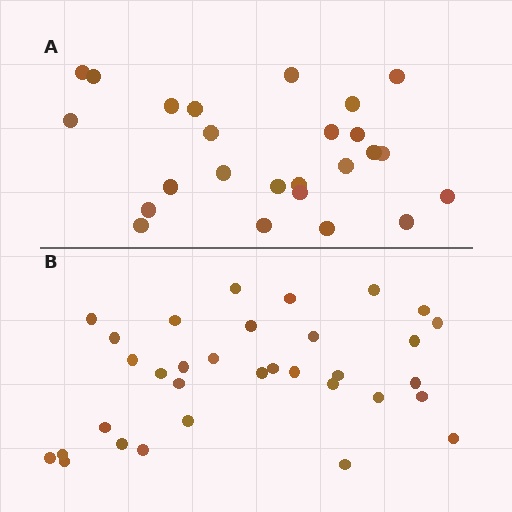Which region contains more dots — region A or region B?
Region B (the bottom region) has more dots.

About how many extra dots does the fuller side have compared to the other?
Region B has roughly 8 or so more dots than region A.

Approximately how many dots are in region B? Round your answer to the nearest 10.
About 30 dots. (The exact count is 33, which rounds to 30.)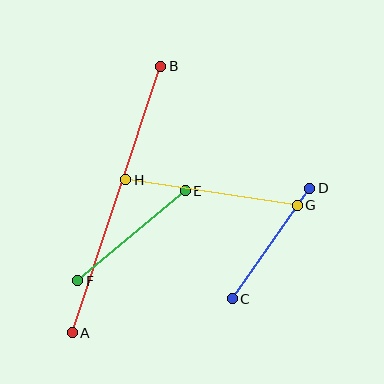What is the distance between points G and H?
The distance is approximately 173 pixels.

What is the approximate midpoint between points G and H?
The midpoint is at approximately (211, 192) pixels.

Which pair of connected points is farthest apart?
Points A and B are farthest apart.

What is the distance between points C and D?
The distance is approximately 135 pixels.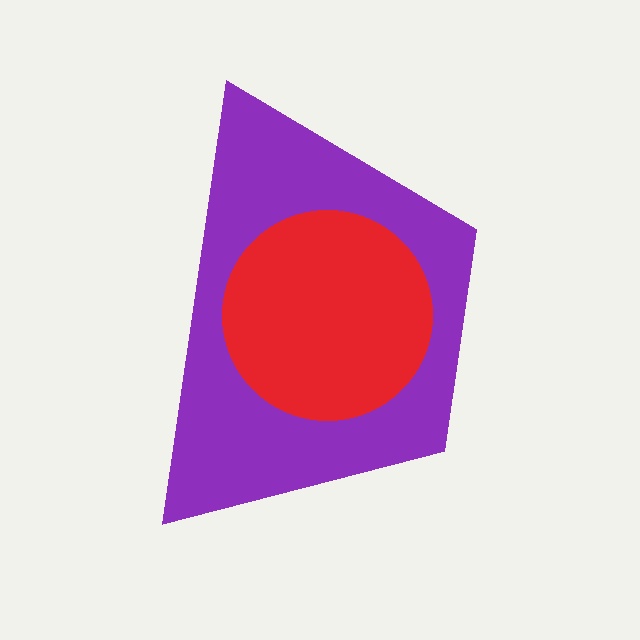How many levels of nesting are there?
2.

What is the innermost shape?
The red circle.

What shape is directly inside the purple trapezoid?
The red circle.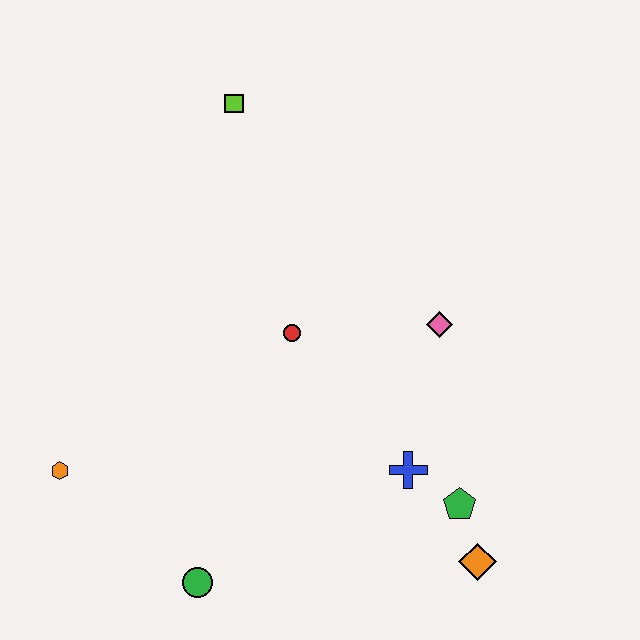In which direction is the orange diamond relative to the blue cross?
The orange diamond is below the blue cross.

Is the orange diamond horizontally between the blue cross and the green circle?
No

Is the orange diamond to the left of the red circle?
No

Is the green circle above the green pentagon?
No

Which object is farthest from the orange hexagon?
The orange diamond is farthest from the orange hexagon.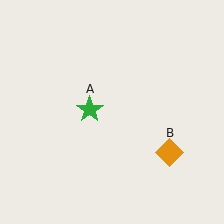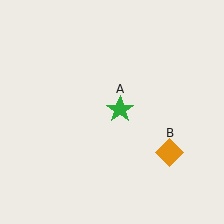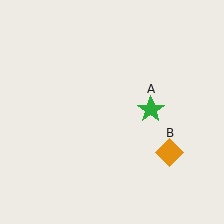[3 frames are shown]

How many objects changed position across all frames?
1 object changed position: green star (object A).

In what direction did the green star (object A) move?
The green star (object A) moved right.